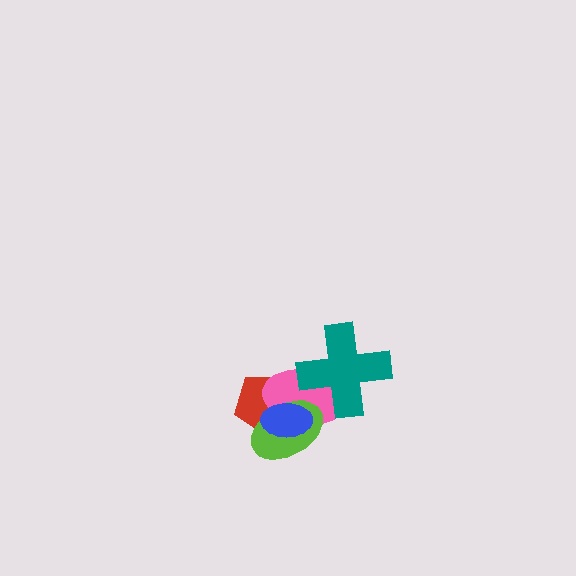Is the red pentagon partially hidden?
Yes, it is partially covered by another shape.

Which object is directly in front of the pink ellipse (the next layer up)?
The teal cross is directly in front of the pink ellipse.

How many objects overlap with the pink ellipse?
4 objects overlap with the pink ellipse.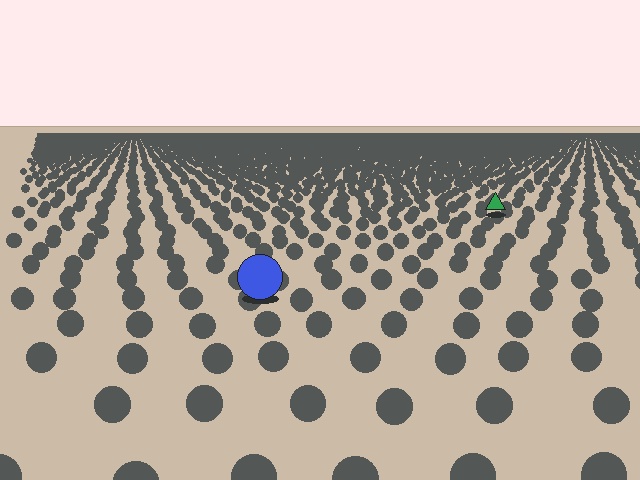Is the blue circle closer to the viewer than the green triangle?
Yes. The blue circle is closer — you can tell from the texture gradient: the ground texture is coarser near it.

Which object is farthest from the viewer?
The green triangle is farthest from the viewer. It appears smaller and the ground texture around it is denser.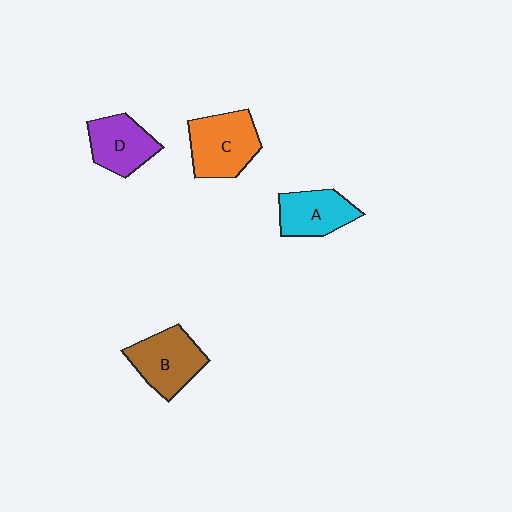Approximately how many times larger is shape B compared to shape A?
Approximately 1.2 times.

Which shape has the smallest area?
Shape A (cyan).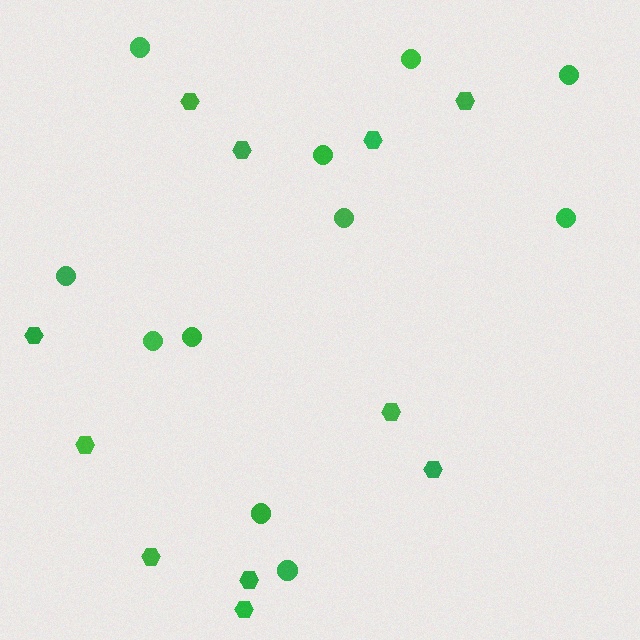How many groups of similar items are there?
There are 2 groups: one group of circles (11) and one group of hexagons (11).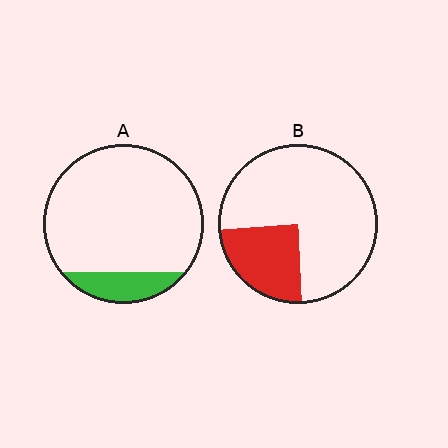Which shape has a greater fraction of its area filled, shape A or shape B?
Shape B.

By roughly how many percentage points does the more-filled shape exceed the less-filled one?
By roughly 10 percentage points (B over A).